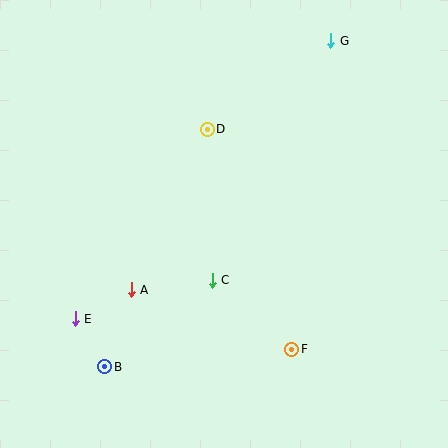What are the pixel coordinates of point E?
Point E is at (75, 319).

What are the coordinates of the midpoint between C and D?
The midpoint between C and D is at (210, 205).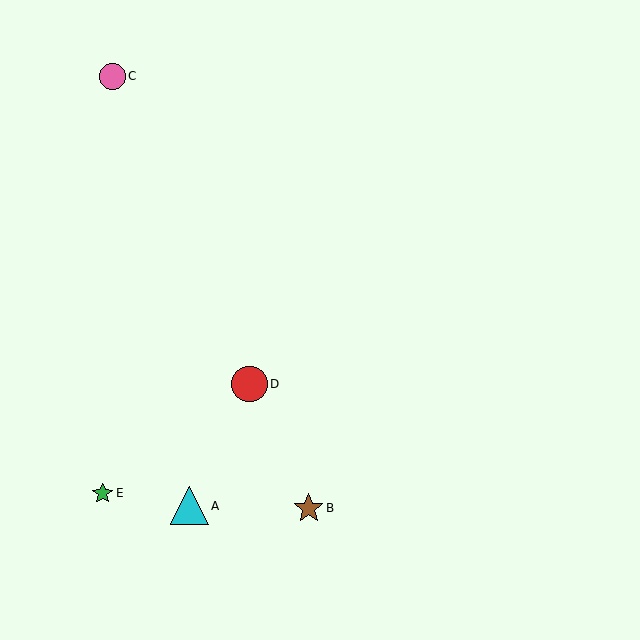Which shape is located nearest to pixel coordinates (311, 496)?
The brown star (labeled B) at (309, 508) is nearest to that location.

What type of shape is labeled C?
Shape C is a pink circle.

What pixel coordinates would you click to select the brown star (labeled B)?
Click at (309, 508) to select the brown star B.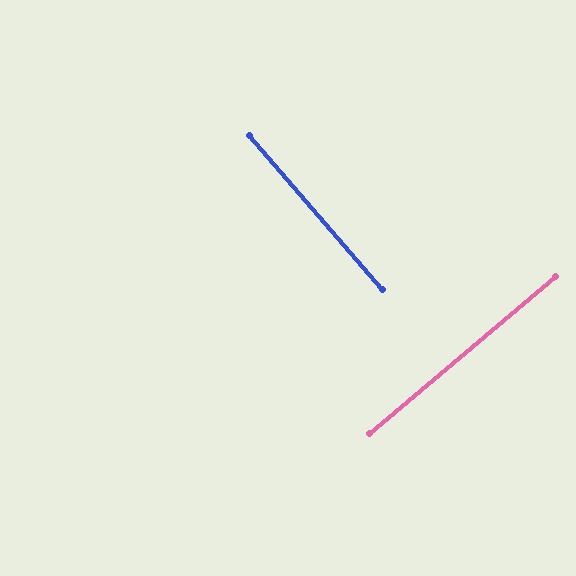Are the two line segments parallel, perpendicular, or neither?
Perpendicular — they meet at approximately 90°.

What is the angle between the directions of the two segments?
Approximately 90 degrees.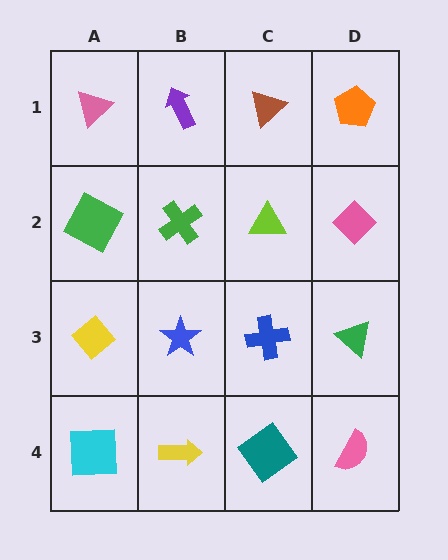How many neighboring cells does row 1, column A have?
2.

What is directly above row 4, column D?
A green triangle.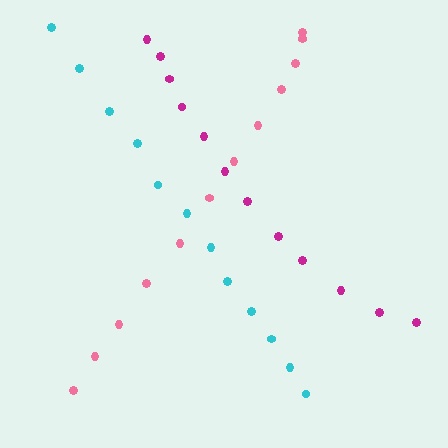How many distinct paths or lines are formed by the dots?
There are 3 distinct paths.